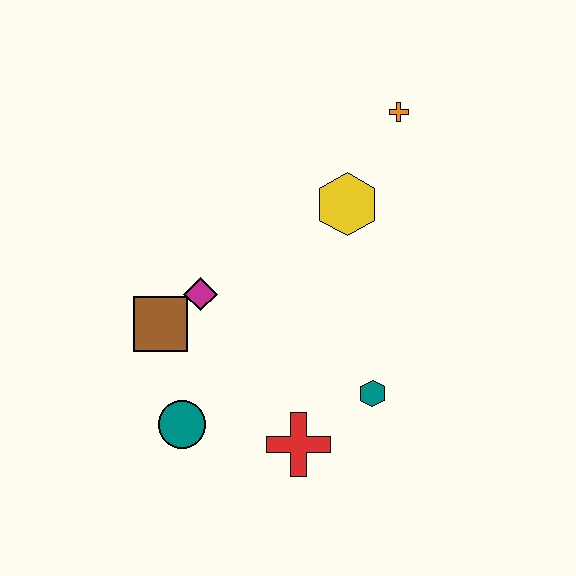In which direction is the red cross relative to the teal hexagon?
The red cross is to the left of the teal hexagon.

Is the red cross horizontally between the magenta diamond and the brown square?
No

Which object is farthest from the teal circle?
The orange cross is farthest from the teal circle.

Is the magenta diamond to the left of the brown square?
No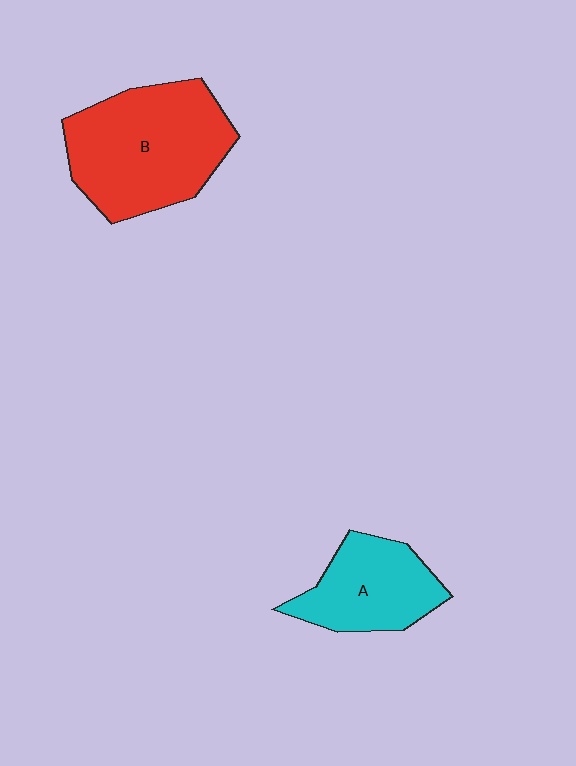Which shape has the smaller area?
Shape A (cyan).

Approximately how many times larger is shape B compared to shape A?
Approximately 1.6 times.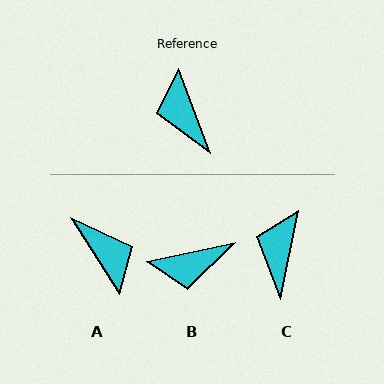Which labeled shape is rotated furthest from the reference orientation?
A, about 168 degrees away.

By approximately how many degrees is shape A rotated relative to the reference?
Approximately 168 degrees clockwise.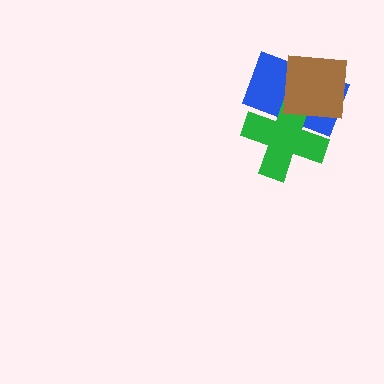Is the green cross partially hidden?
Yes, it is partially covered by another shape.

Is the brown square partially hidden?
No, no other shape covers it.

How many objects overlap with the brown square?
2 objects overlap with the brown square.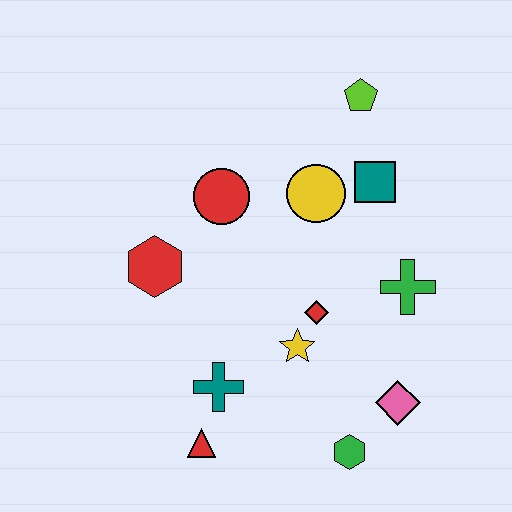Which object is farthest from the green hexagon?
The lime pentagon is farthest from the green hexagon.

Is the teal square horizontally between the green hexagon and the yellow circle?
No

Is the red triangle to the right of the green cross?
No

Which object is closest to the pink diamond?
The green hexagon is closest to the pink diamond.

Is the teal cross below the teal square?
Yes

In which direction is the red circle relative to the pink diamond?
The red circle is above the pink diamond.